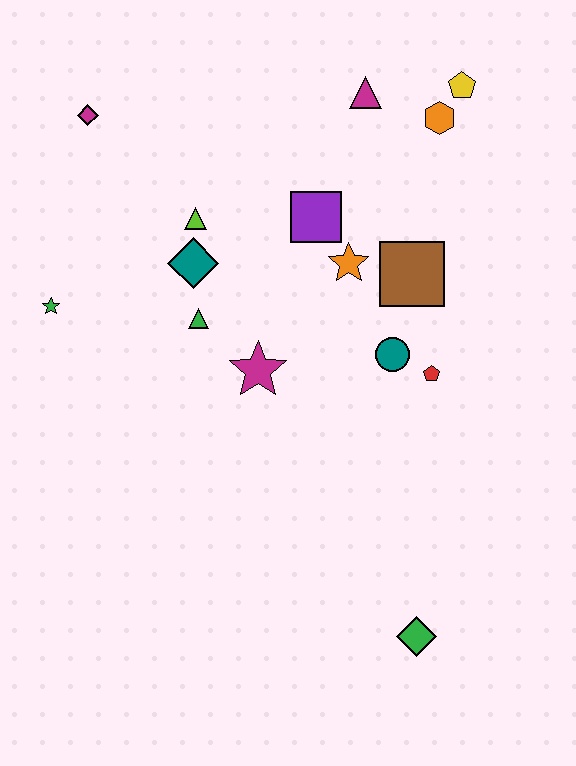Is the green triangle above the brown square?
No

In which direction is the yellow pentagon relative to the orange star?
The yellow pentagon is above the orange star.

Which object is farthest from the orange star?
The green diamond is farthest from the orange star.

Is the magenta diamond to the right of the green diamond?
No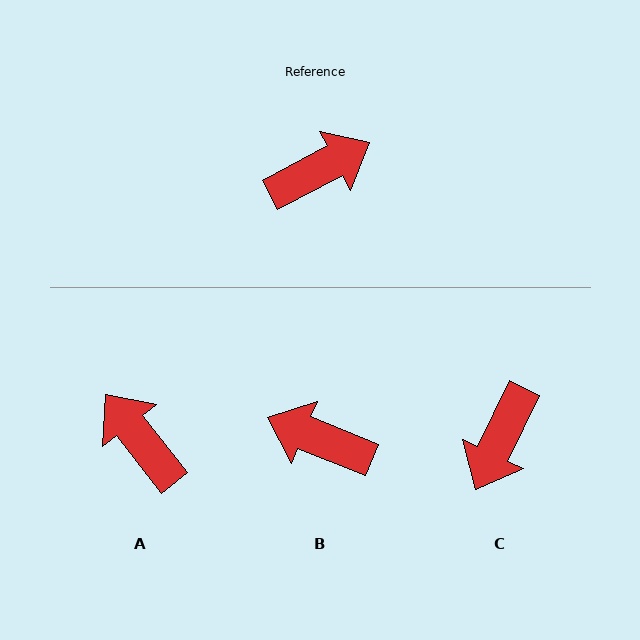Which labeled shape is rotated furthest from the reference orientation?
C, about 143 degrees away.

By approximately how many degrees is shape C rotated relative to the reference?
Approximately 143 degrees clockwise.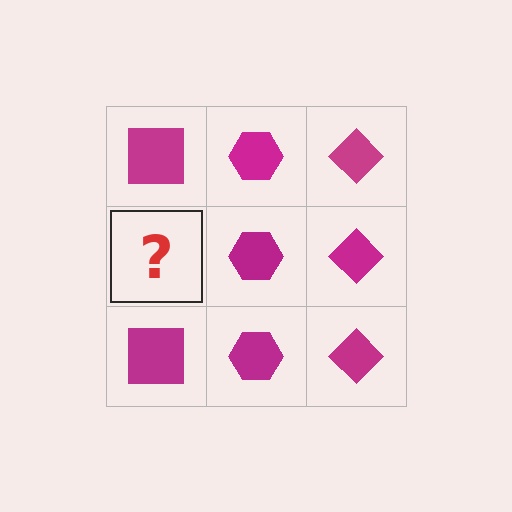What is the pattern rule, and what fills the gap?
The rule is that each column has a consistent shape. The gap should be filled with a magenta square.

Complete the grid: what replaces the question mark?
The question mark should be replaced with a magenta square.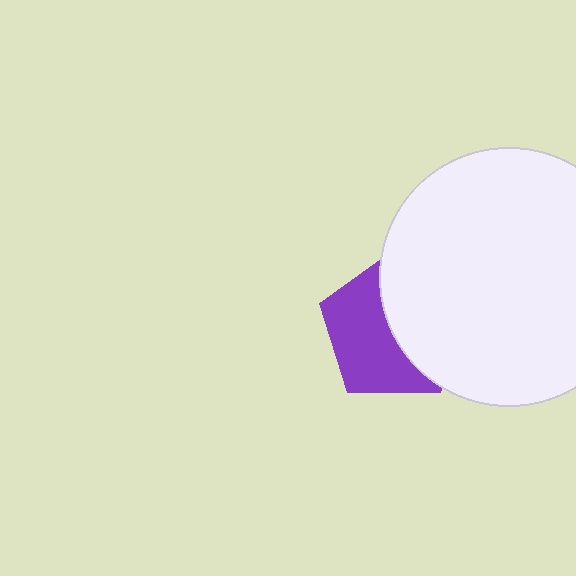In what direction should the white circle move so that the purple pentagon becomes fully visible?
The white circle should move right. That is the shortest direction to clear the overlap and leave the purple pentagon fully visible.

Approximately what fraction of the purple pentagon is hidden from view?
Roughly 48% of the purple pentagon is hidden behind the white circle.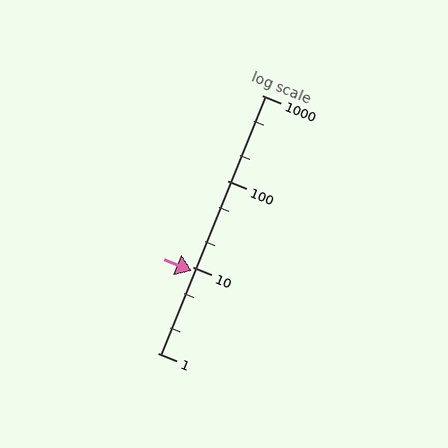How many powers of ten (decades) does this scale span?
The scale spans 3 decades, from 1 to 1000.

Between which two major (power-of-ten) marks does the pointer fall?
The pointer is between 1 and 10.